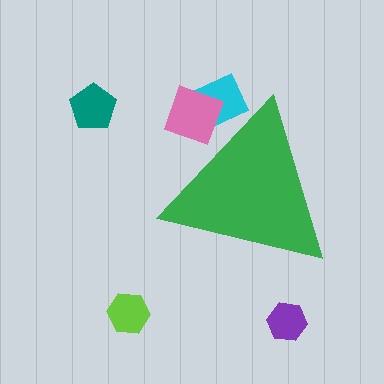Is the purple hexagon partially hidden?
No, the purple hexagon is fully visible.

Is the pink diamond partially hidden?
Yes, the pink diamond is partially hidden behind the green triangle.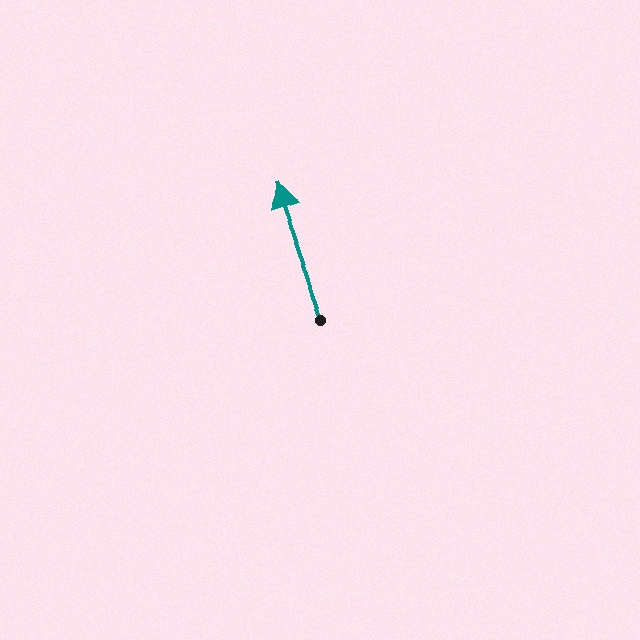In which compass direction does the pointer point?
North.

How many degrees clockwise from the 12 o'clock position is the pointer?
Approximately 341 degrees.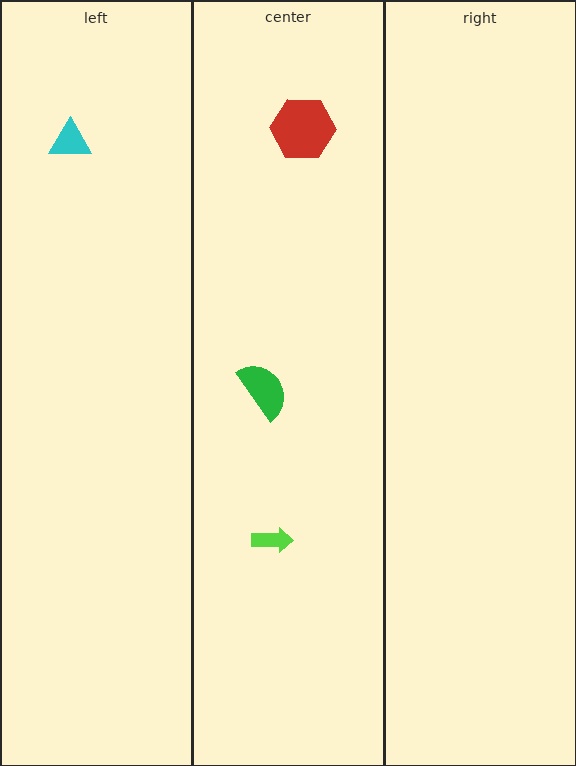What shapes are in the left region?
The cyan triangle.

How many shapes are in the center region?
3.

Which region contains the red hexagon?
The center region.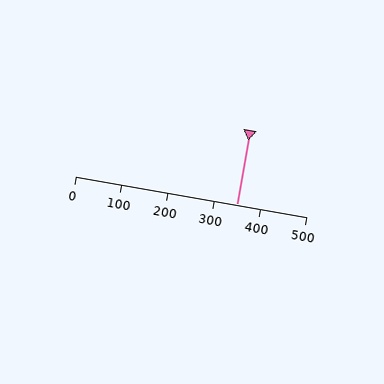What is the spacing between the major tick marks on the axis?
The major ticks are spaced 100 apart.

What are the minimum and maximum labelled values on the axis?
The axis runs from 0 to 500.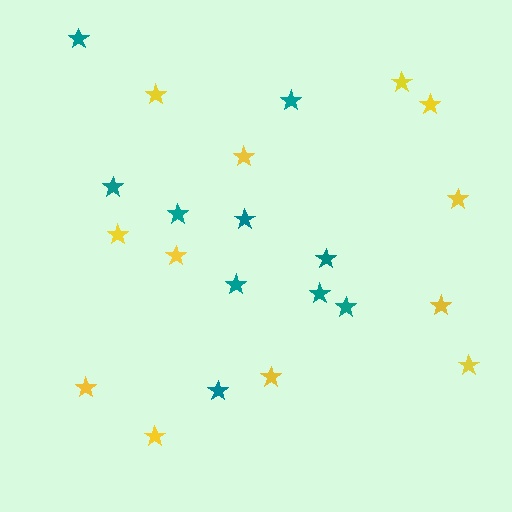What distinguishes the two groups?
There are 2 groups: one group of yellow stars (12) and one group of teal stars (10).